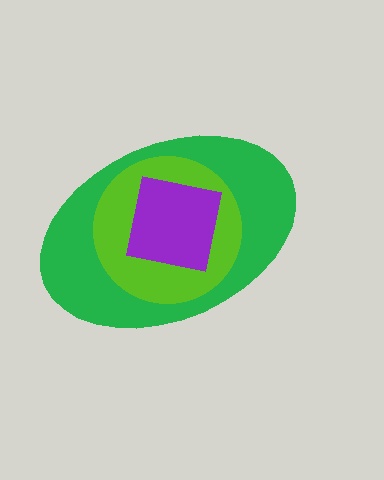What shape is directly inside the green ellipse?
The lime circle.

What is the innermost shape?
The purple square.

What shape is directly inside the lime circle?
The purple square.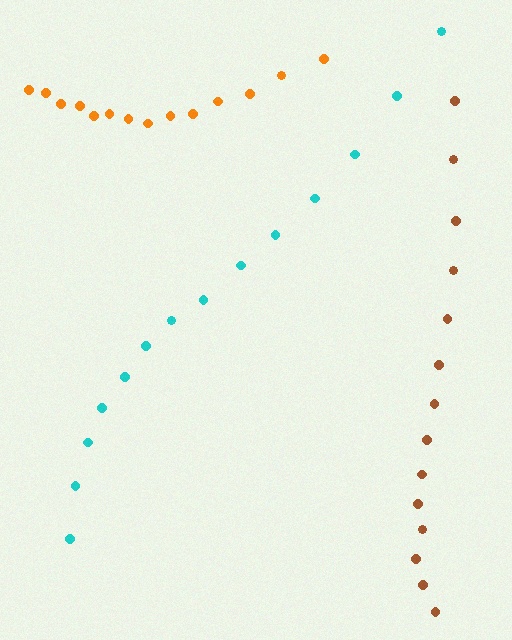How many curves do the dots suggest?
There are 3 distinct paths.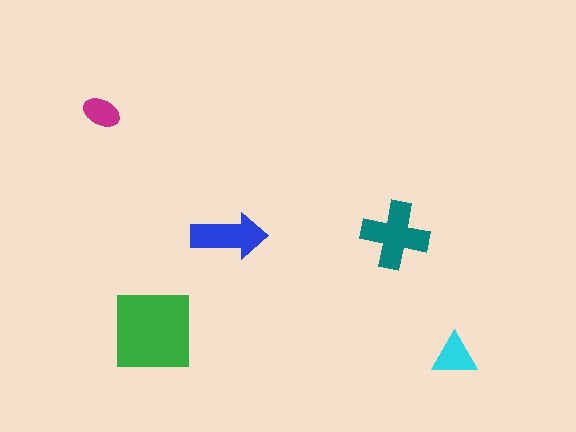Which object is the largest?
The green square.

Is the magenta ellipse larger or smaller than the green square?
Smaller.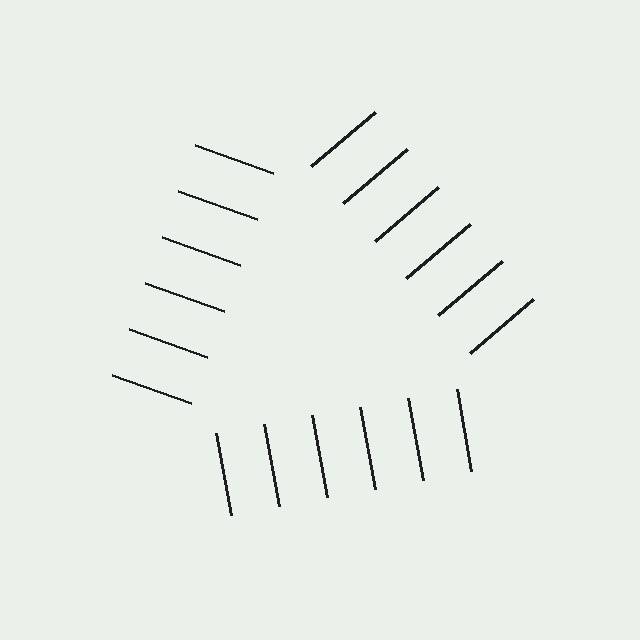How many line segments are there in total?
18 — 6 along each of the 3 edges.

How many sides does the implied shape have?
3 sides — the line-ends trace a triangle.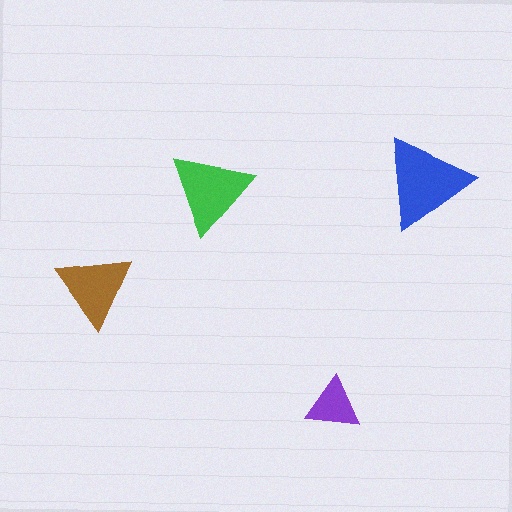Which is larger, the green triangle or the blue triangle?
The blue one.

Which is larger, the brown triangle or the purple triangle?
The brown one.